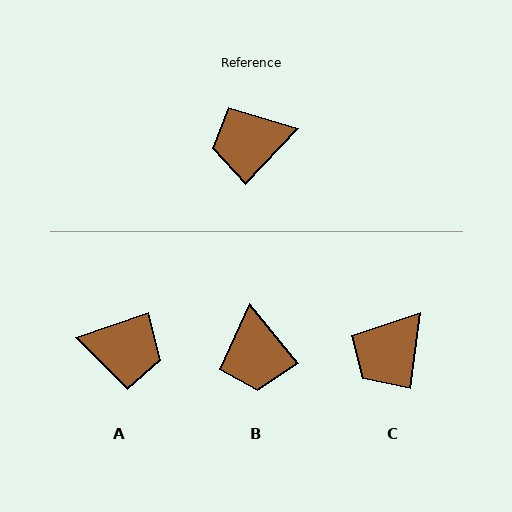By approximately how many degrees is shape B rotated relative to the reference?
Approximately 82 degrees counter-clockwise.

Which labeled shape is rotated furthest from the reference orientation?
A, about 152 degrees away.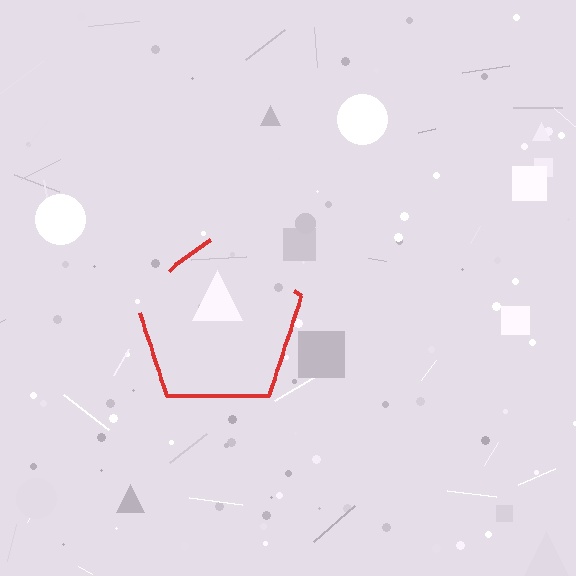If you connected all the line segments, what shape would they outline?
They would outline a pentagon.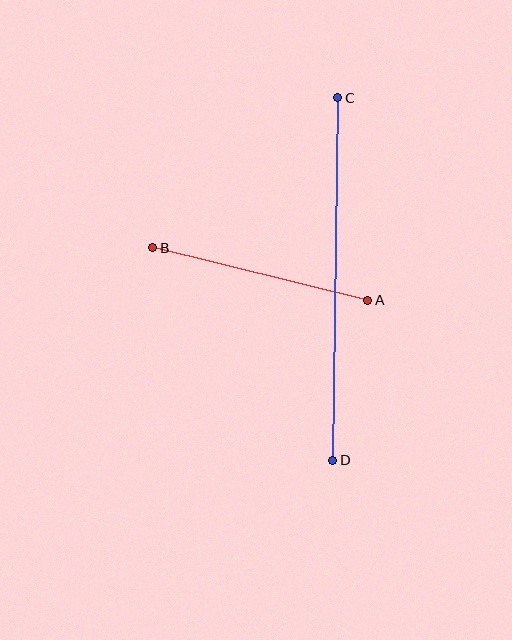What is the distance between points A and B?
The distance is approximately 222 pixels.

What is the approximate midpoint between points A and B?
The midpoint is at approximately (260, 274) pixels.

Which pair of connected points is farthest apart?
Points C and D are farthest apart.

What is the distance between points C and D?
The distance is approximately 362 pixels.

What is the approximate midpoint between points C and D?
The midpoint is at approximately (335, 279) pixels.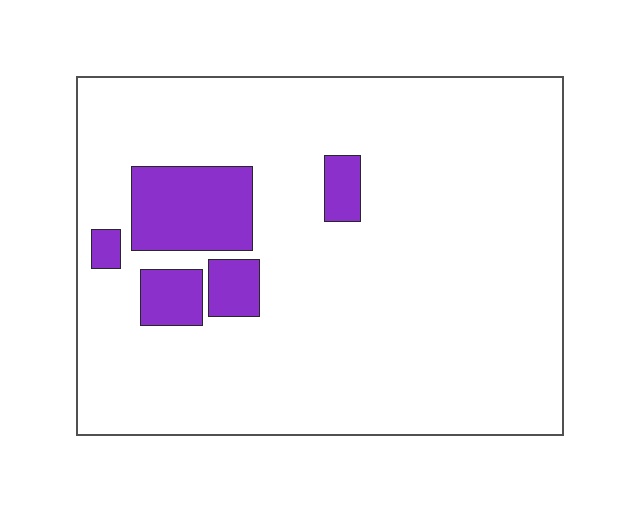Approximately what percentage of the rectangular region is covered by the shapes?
Approximately 10%.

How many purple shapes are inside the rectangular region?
5.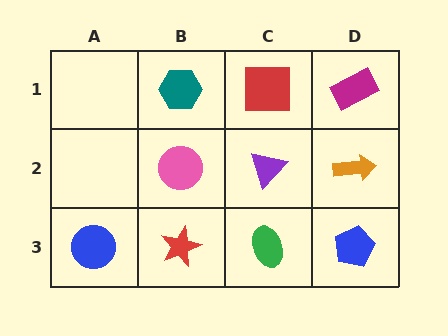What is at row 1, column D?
A magenta rectangle.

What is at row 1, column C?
A red square.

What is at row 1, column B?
A teal hexagon.